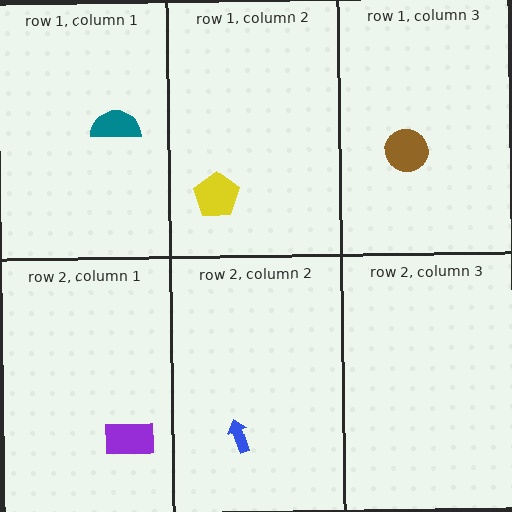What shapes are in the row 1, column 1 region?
The teal semicircle.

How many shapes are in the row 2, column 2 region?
1.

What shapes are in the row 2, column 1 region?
The purple rectangle.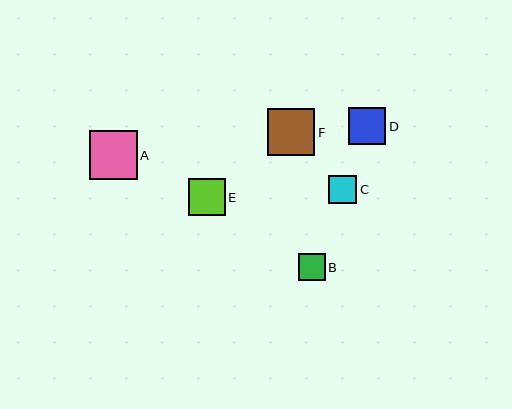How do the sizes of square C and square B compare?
Square C and square B are approximately the same size.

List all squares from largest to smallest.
From largest to smallest: A, F, D, E, C, B.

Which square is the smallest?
Square B is the smallest with a size of approximately 27 pixels.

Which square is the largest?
Square A is the largest with a size of approximately 48 pixels.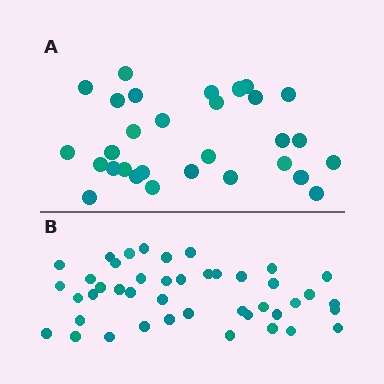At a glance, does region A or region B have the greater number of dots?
Region B (the bottom region) has more dots.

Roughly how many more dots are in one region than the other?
Region B has approximately 15 more dots than region A.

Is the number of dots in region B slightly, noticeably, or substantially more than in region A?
Region B has noticeably more, but not dramatically so. The ratio is roughly 1.4 to 1.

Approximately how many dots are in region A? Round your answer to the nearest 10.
About 30 dots.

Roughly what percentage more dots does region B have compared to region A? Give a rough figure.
About 45% more.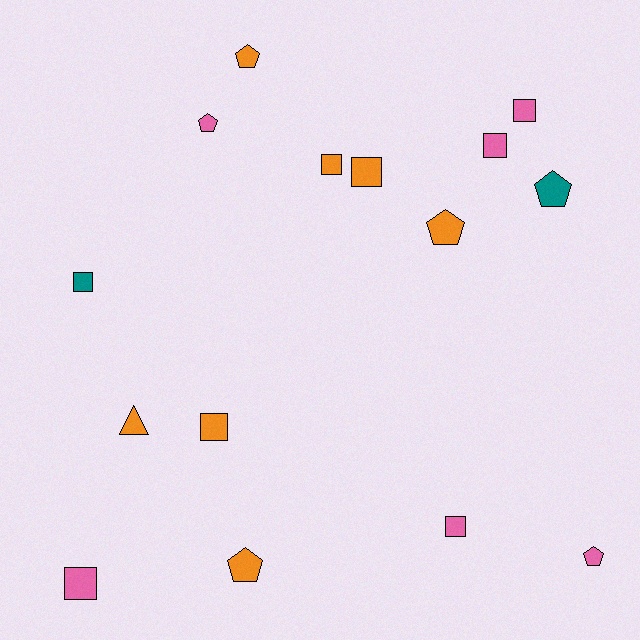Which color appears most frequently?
Orange, with 7 objects.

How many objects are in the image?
There are 15 objects.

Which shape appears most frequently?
Square, with 8 objects.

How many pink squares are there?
There are 4 pink squares.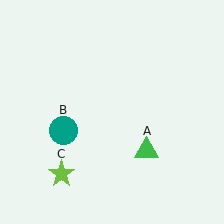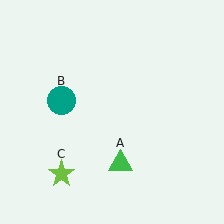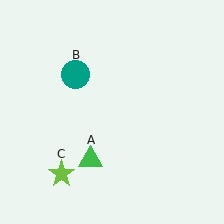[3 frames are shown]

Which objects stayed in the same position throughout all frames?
Lime star (object C) remained stationary.